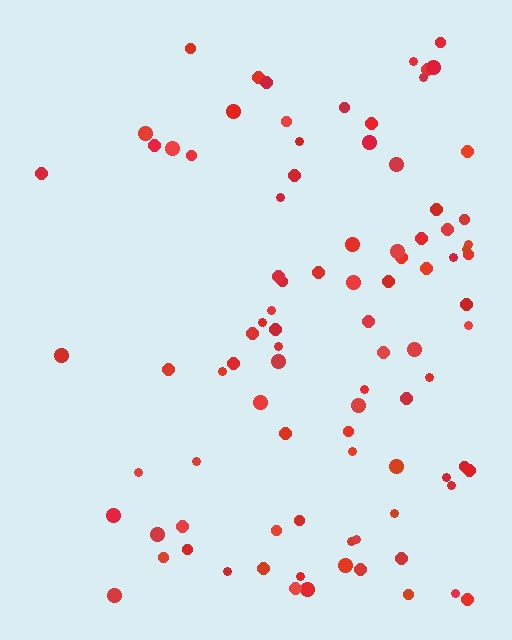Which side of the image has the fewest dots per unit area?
The left.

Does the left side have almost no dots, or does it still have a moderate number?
Still a moderate number, just noticeably fewer than the right.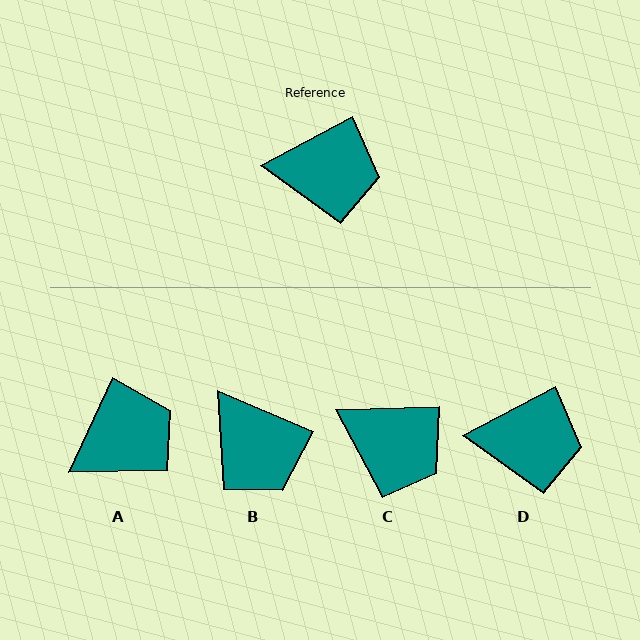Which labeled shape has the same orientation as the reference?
D.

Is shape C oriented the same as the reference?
No, it is off by about 26 degrees.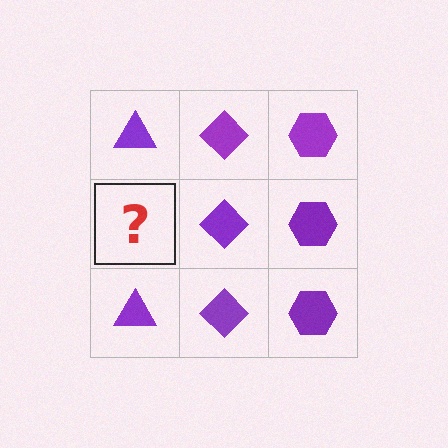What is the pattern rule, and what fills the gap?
The rule is that each column has a consistent shape. The gap should be filled with a purple triangle.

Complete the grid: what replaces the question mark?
The question mark should be replaced with a purple triangle.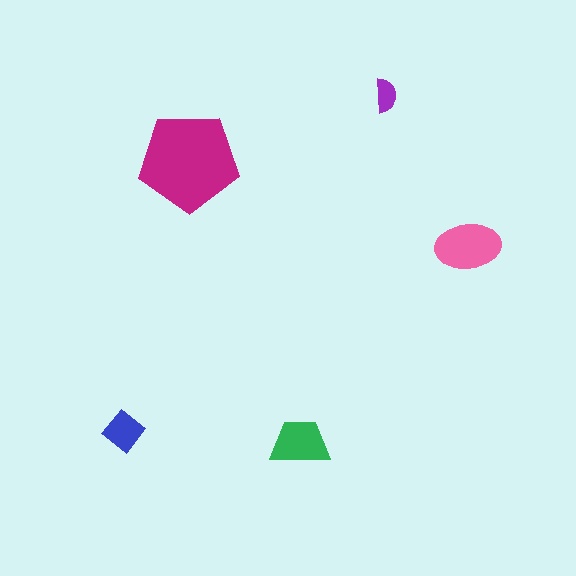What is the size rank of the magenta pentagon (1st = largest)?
1st.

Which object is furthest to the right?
The pink ellipse is rightmost.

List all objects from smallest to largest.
The purple semicircle, the blue diamond, the green trapezoid, the pink ellipse, the magenta pentagon.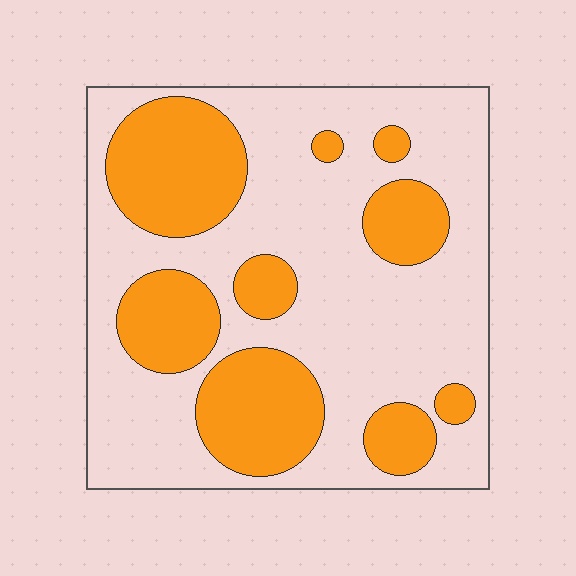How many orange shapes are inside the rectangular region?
9.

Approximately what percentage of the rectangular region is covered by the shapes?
Approximately 35%.